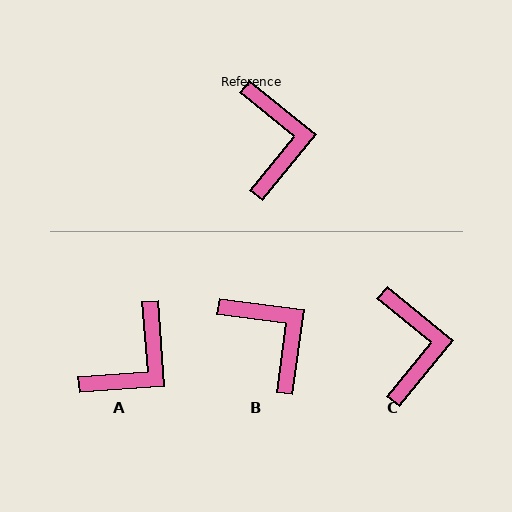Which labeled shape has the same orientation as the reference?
C.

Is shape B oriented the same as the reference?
No, it is off by about 32 degrees.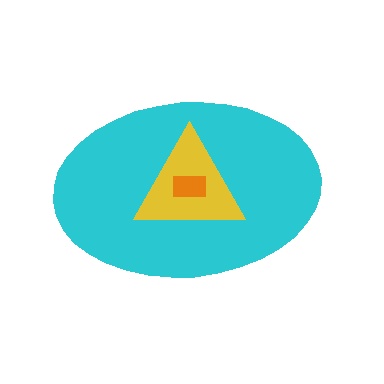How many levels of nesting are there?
3.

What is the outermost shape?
The cyan ellipse.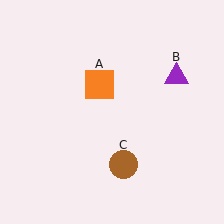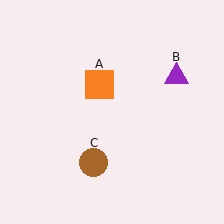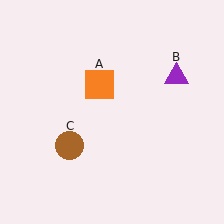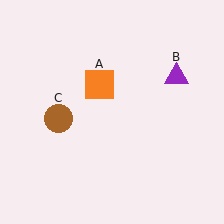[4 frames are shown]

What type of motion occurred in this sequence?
The brown circle (object C) rotated clockwise around the center of the scene.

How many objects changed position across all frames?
1 object changed position: brown circle (object C).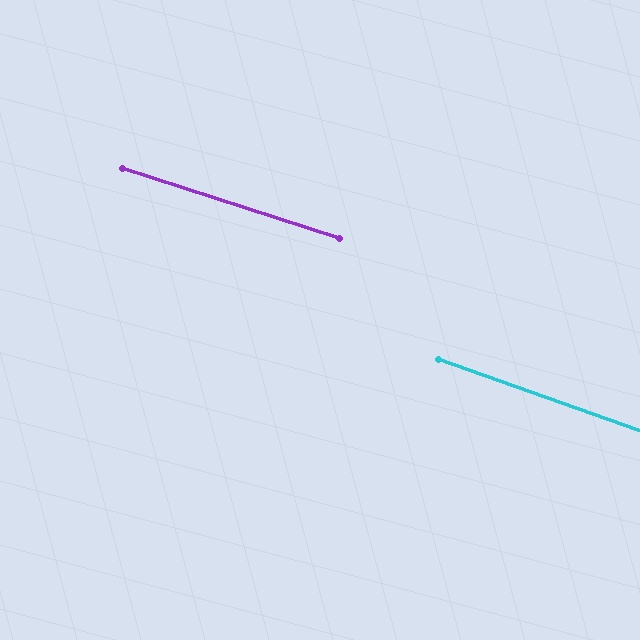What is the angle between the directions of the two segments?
Approximately 2 degrees.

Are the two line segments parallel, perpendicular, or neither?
Parallel — their directions differ by only 1.9°.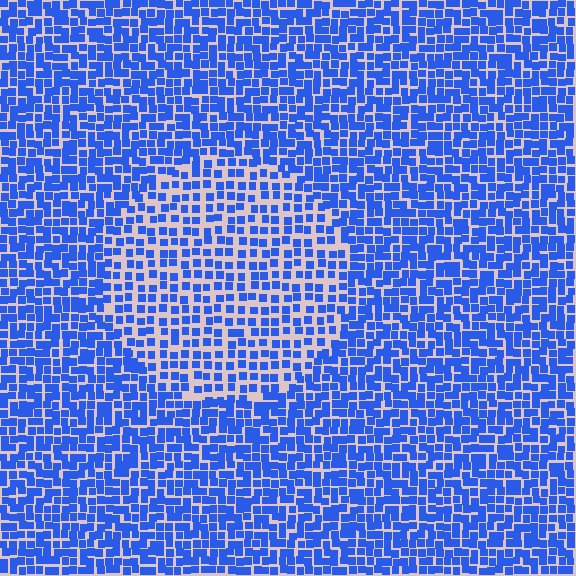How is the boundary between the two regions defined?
The boundary is defined by a change in element density (approximately 1.7x ratio). All elements are the same color, size, and shape.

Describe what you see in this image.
The image contains small blue elements arranged at two different densities. A circle-shaped region is visible where the elements are less densely packed than the surrounding area.